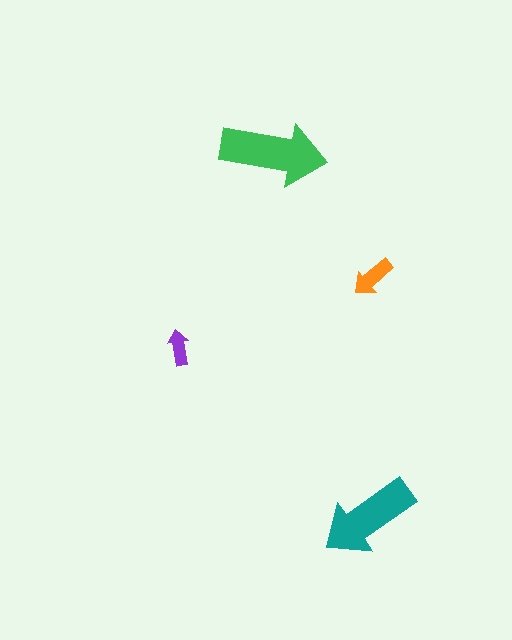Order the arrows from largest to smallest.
the green one, the teal one, the orange one, the purple one.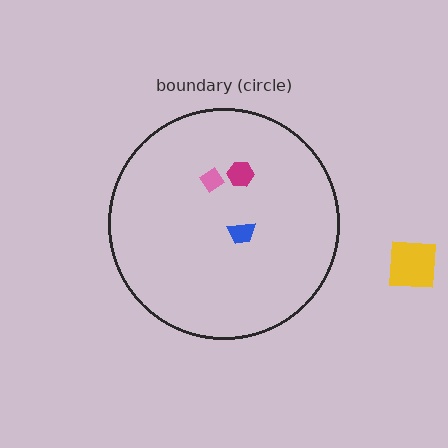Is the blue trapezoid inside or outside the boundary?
Inside.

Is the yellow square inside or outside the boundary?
Outside.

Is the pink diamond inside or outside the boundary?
Inside.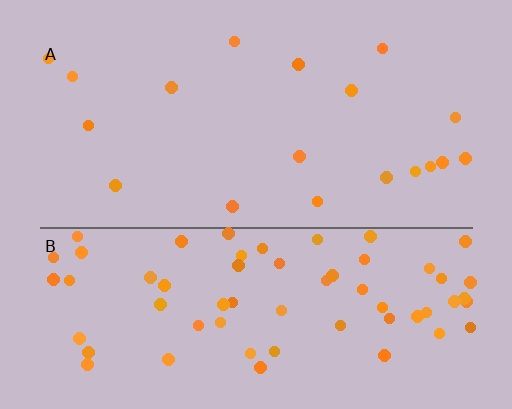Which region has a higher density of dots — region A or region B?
B (the bottom).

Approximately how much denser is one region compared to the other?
Approximately 3.5× — region B over region A.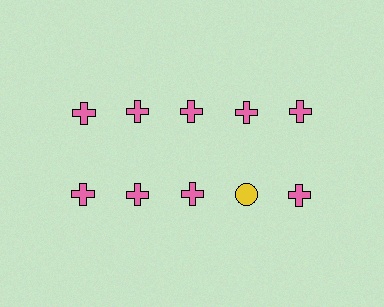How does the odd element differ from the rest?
It differs in both color (yellow instead of pink) and shape (circle instead of cross).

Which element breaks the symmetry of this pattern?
The yellow circle in the second row, second from right column breaks the symmetry. All other shapes are pink crosses.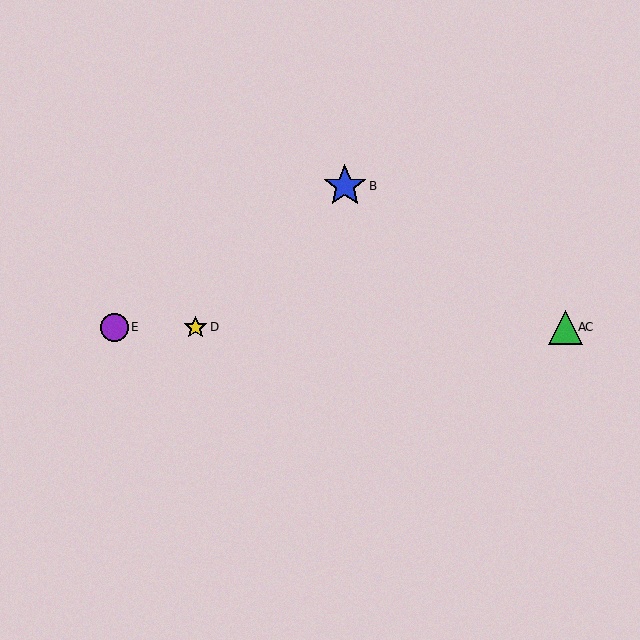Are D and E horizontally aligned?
Yes, both are at y≈327.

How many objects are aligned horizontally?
4 objects (A, C, D, E) are aligned horizontally.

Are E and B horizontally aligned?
No, E is at y≈327 and B is at y≈186.